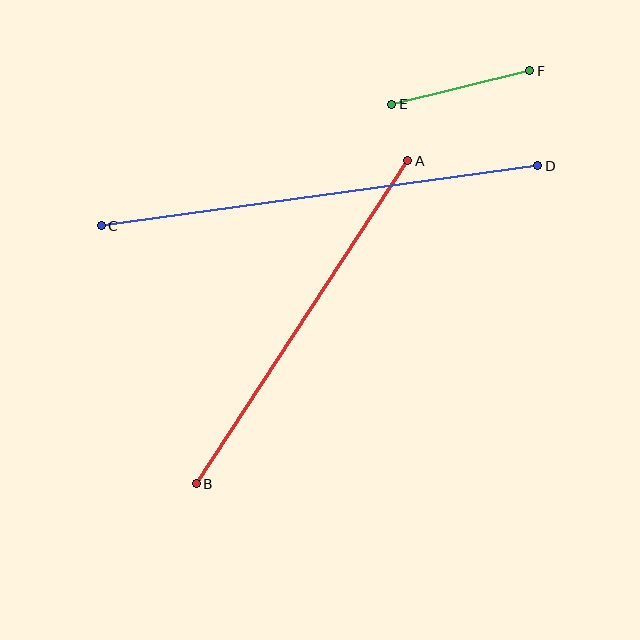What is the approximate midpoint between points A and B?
The midpoint is at approximately (302, 322) pixels.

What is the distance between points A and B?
The distance is approximately 386 pixels.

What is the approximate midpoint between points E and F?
The midpoint is at approximately (461, 88) pixels.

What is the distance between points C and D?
The distance is approximately 441 pixels.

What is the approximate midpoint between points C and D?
The midpoint is at approximately (320, 196) pixels.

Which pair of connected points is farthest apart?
Points C and D are farthest apart.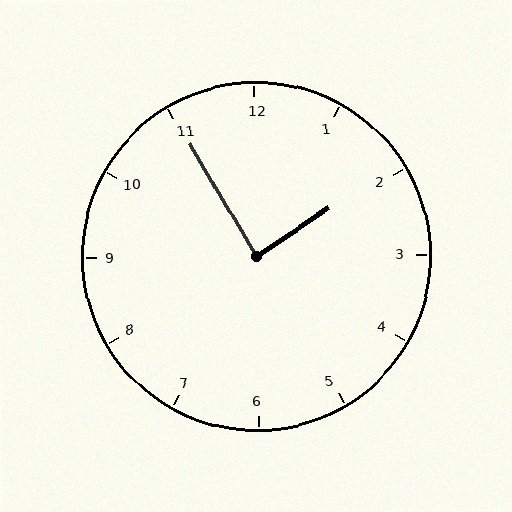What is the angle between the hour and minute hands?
Approximately 88 degrees.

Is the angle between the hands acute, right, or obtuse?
It is right.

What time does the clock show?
1:55.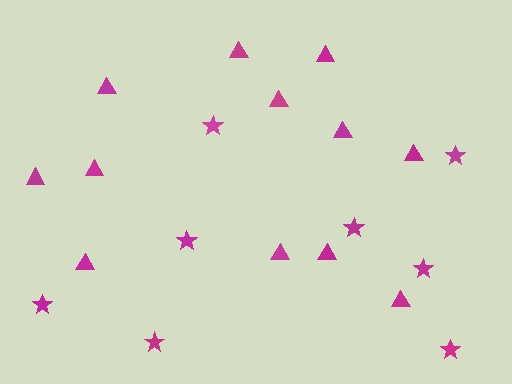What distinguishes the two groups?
There are 2 groups: one group of stars (8) and one group of triangles (12).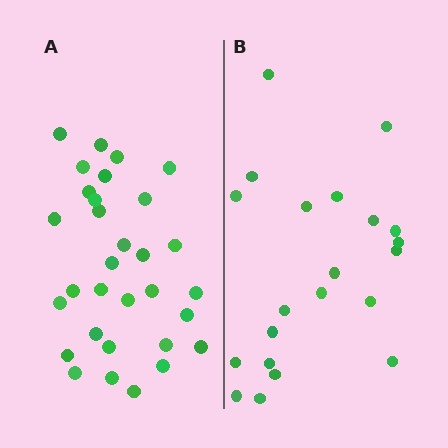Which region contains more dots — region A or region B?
Region A (the left region) has more dots.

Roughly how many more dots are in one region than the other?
Region A has roughly 10 or so more dots than region B.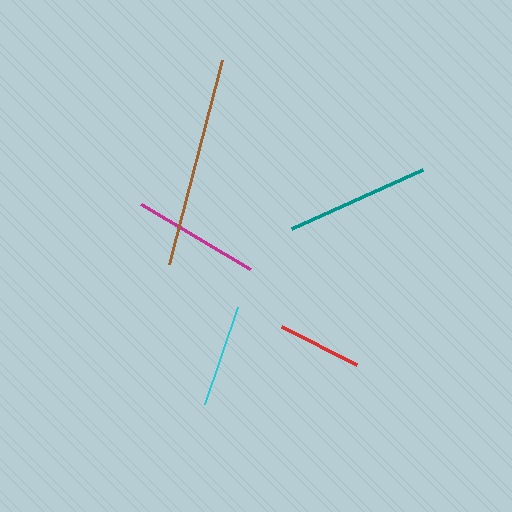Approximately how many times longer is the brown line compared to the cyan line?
The brown line is approximately 2.1 times the length of the cyan line.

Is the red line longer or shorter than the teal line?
The teal line is longer than the red line.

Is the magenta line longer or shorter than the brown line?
The brown line is longer than the magenta line.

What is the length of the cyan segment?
The cyan segment is approximately 103 pixels long.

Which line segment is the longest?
The brown line is the longest at approximately 211 pixels.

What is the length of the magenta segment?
The magenta segment is approximately 127 pixels long.